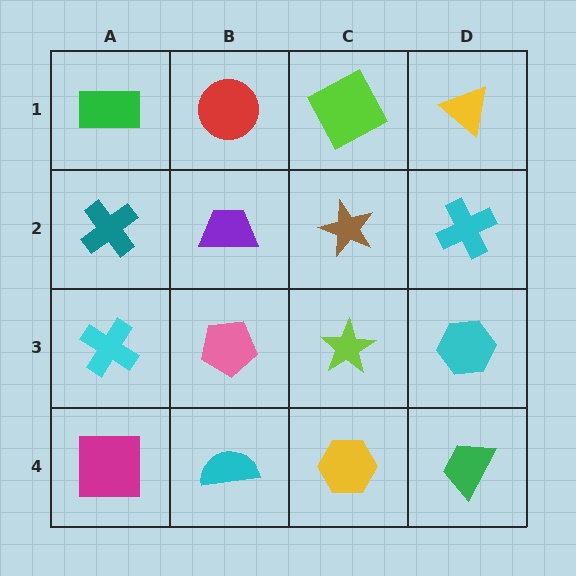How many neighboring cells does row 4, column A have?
2.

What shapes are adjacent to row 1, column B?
A purple trapezoid (row 2, column B), a green rectangle (row 1, column A), a lime square (row 1, column C).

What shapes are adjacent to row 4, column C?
A lime star (row 3, column C), a cyan semicircle (row 4, column B), a green trapezoid (row 4, column D).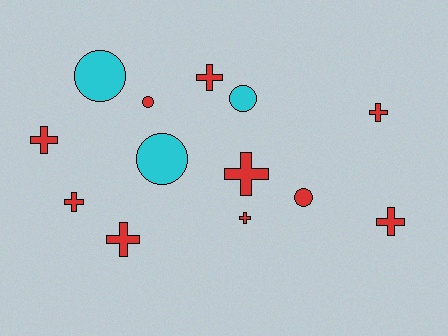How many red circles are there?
There are 2 red circles.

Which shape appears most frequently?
Cross, with 8 objects.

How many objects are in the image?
There are 13 objects.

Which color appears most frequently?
Red, with 10 objects.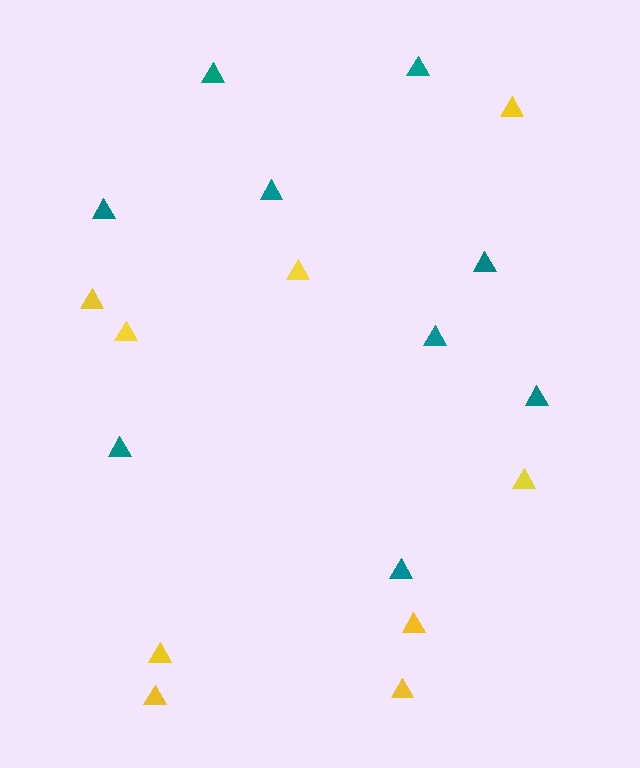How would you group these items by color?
There are 2 groups: one group of teal triangles (9) and one group of yellow triangles (9).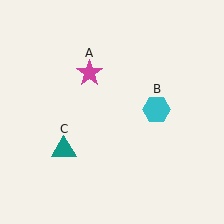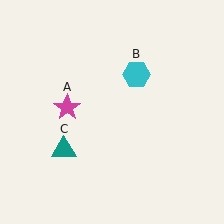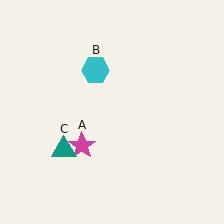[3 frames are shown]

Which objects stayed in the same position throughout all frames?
Teal triangle (object C) remained stationary.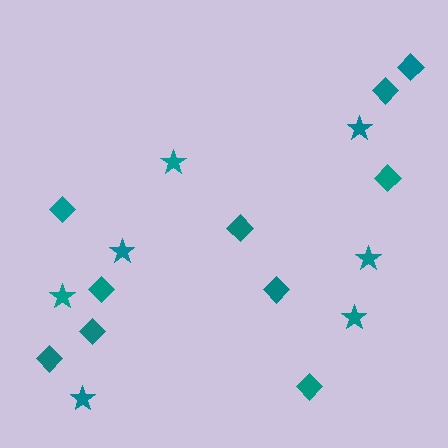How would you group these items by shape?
There are 2 groups: one group of stars (7) and one group of diamonds (10).